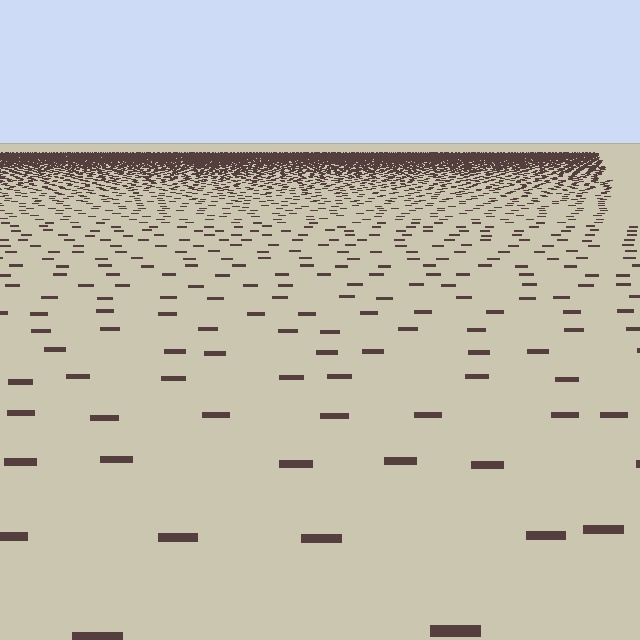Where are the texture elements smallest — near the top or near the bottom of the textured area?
Near the top.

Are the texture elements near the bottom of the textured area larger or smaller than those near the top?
Larger. Near the bottom, elements are closer to the viewer and appear at a bigger on-screen size.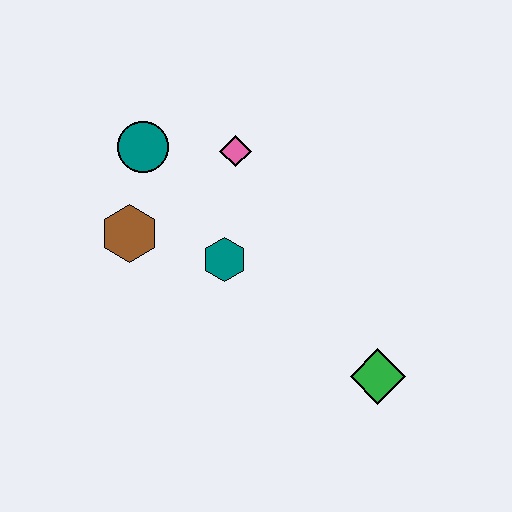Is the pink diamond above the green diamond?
Yes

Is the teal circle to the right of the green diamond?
No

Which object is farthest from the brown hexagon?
The green diamond is farthest from the brown hexagon.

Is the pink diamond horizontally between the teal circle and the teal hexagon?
No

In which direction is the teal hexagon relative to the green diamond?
The teal hexagon is to the left of the green diamond.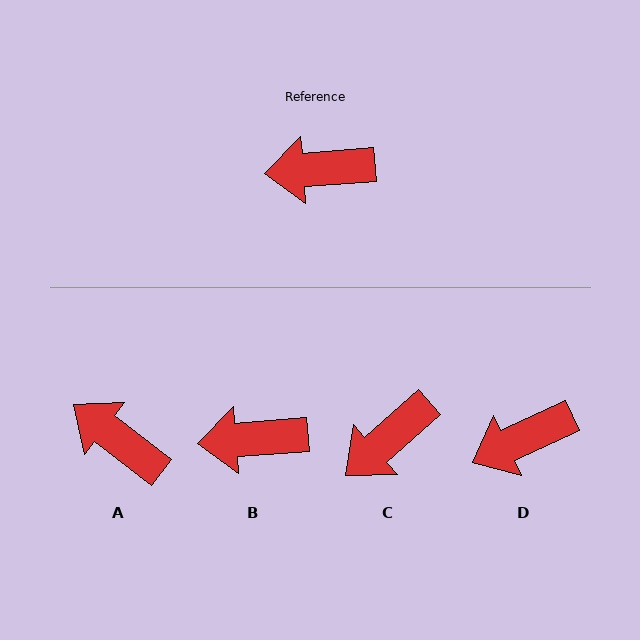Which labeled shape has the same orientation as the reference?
B.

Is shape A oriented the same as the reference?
No, it is off by about 42 degrees.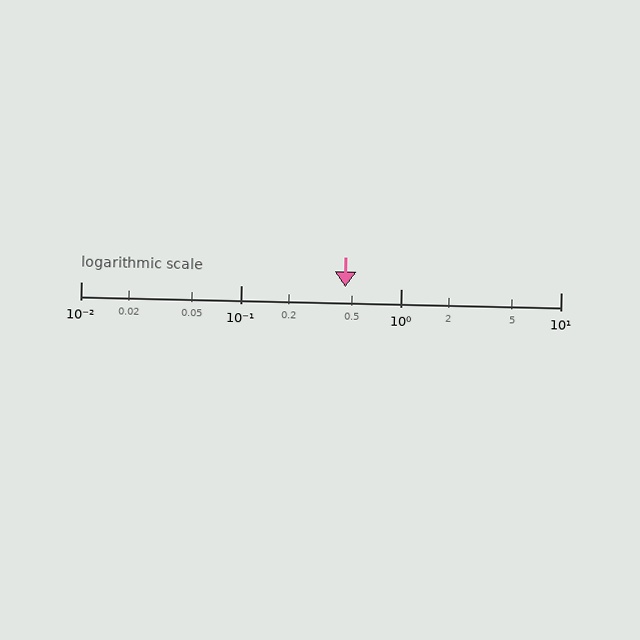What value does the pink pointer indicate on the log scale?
The pointer indicates approximately 0.45.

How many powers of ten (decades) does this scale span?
The scale spans 3 decades, from 0.01 to 10.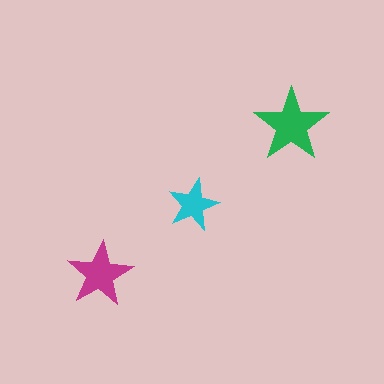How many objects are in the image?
There are 3 objects in the image.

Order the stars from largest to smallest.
the green one, the magenta one, the cyan one.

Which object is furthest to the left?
The magenta star is leftmost.